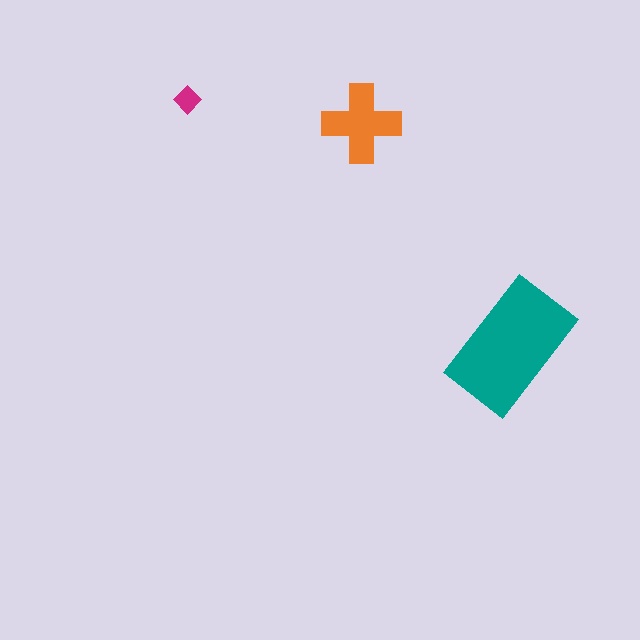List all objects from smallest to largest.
The magenta diamond, the orange cross, the teal rectangle.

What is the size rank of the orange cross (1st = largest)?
2nd.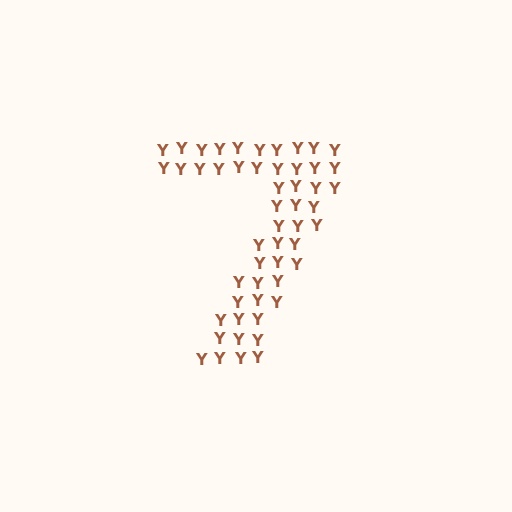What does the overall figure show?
The overall figure shows the digit 7.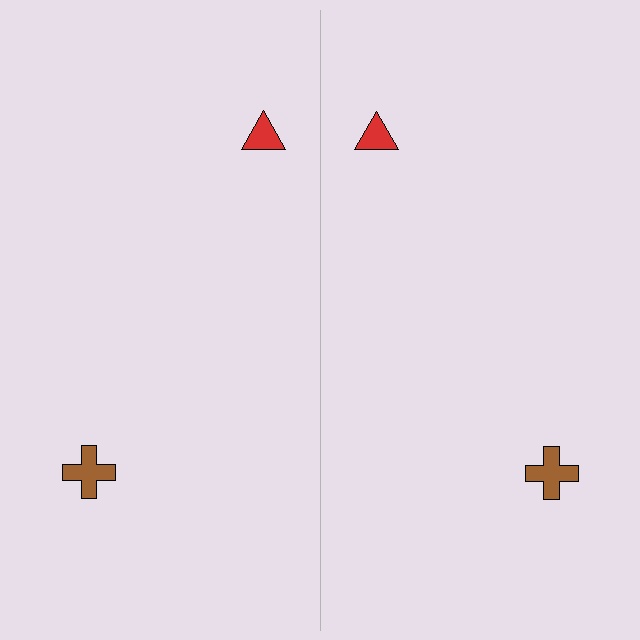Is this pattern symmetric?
Yes, this pattern has bilateral (reflection) symmetry.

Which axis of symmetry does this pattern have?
The pattern has a vertical axis of symmetry running through the center of the image.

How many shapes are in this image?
There are 4 shapes in this image.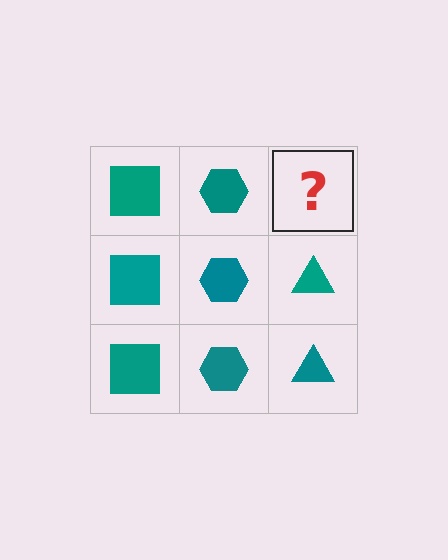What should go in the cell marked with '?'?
The missing cell should contain a teal triangle.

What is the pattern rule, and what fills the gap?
The rule is that each column has a consistent shape. The gap should be filled with a teal triangle.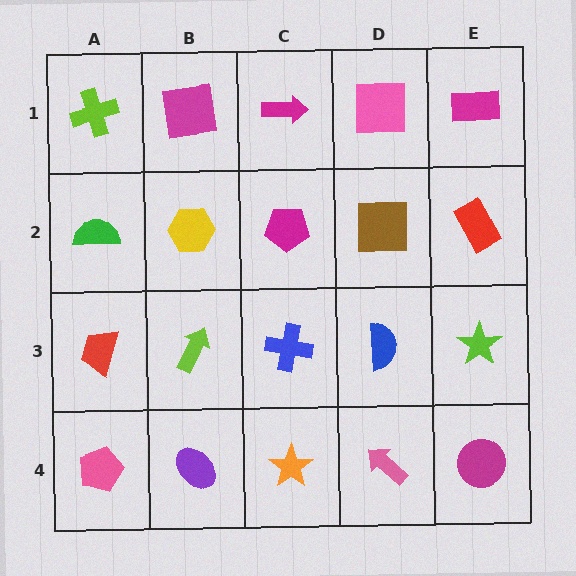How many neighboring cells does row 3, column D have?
4.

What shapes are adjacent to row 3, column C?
A magenta pentagon (row 2, column C), an orange star (row 4, column C), a lime arrow (row 3, column B), a blue semicircle (row 3, column D).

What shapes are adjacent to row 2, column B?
A magenta square (row 1, column B), a lime arrow (row 3, column B), a green semicircle (row 2, column A), a magenta pentagon (row 2, column C).